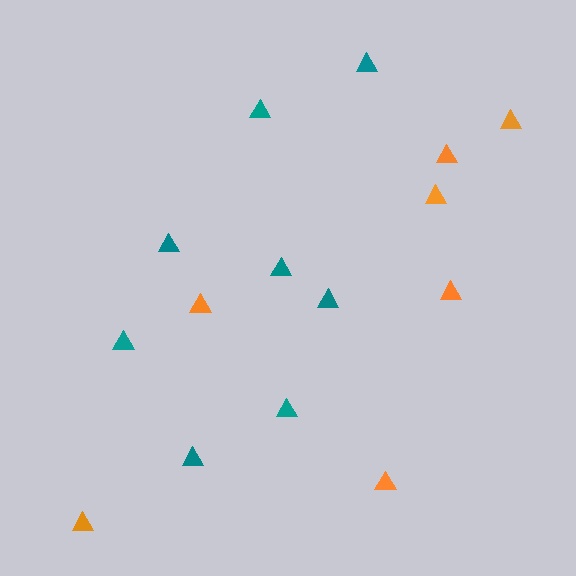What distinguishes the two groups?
There are 2 groups: one group of orange triangles (7) and one group of teal triangles (8).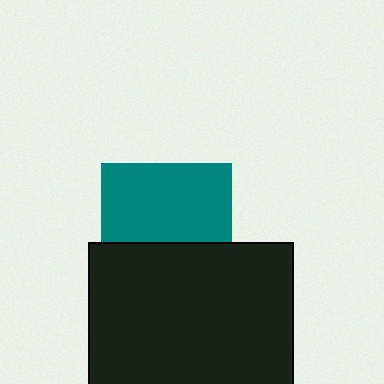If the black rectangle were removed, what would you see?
You would see the complete teal square.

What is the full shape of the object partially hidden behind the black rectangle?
The partially hidden object is a teal square.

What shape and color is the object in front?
The object in front is a black rectangle.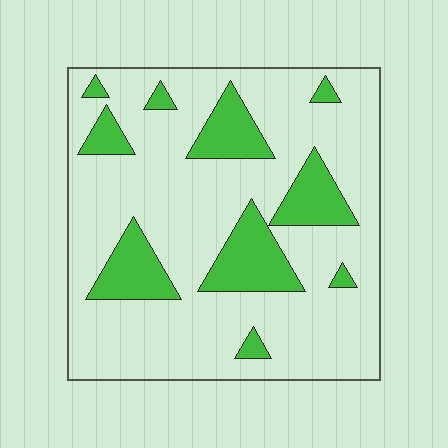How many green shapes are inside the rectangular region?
10.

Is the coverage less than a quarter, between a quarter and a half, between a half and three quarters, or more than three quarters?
Less than a quarter.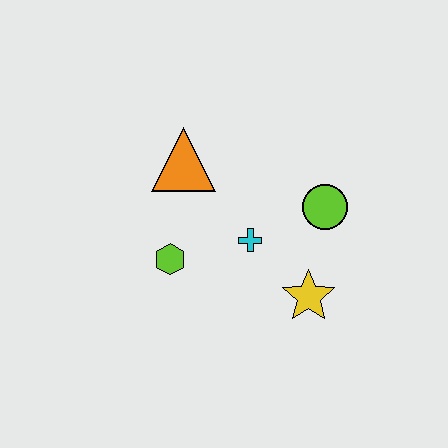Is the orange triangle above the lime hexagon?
Yes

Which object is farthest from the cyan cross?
The orange triangle is farthest from the cyan cross.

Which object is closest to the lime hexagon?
The cyan cross is closest to the lime hexagon.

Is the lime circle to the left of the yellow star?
No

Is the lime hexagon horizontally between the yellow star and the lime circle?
No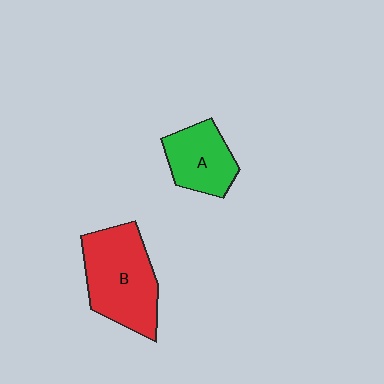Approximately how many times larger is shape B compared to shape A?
Approximately 1.6 times.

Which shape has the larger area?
Shape B (red).